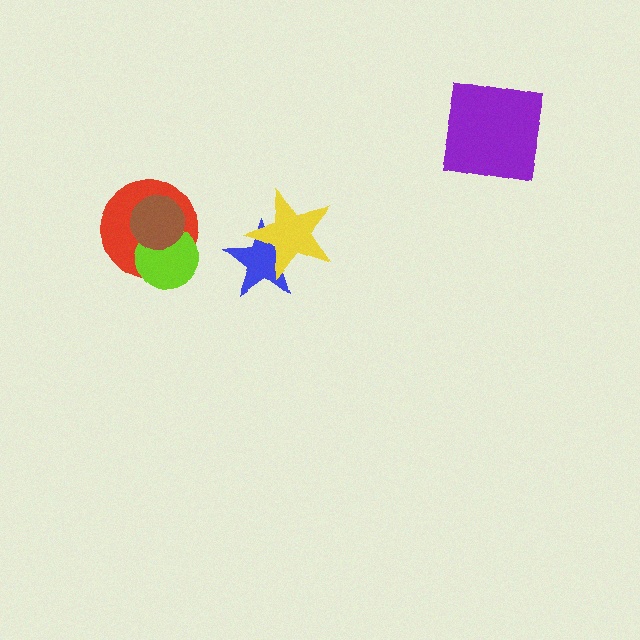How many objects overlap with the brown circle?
2 objects overlap with the brown circle.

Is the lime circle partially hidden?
Yes, it is partially covered by another shape.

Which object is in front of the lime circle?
The brown circle is in front of the lime circle.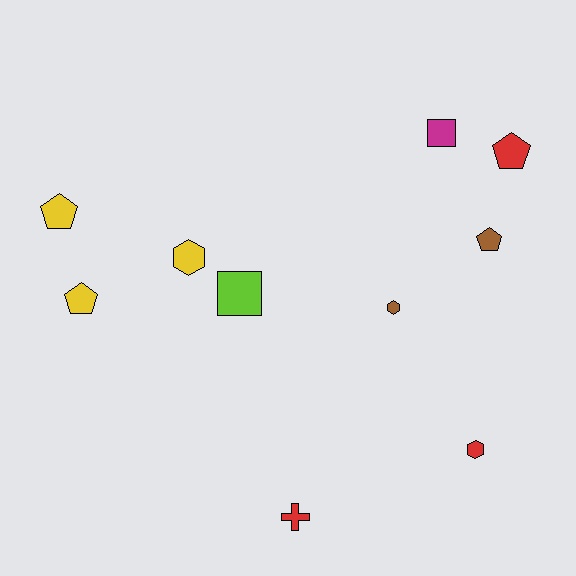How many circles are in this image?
There are no circles.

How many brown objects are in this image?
There are 2 brown objects.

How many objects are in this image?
There are 10 objects.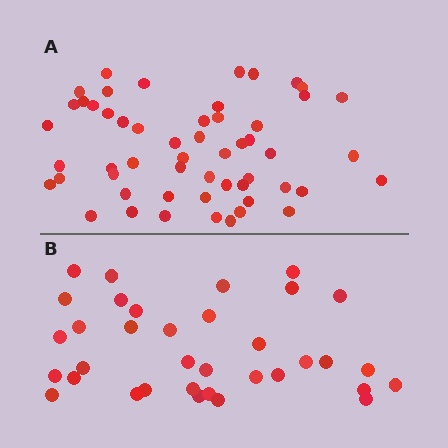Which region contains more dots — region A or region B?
Region A (the top region) has more dots.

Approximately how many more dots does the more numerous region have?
Region A has approximately 20 more dots than region B.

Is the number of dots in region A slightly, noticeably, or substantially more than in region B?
Region A has substantially more. The ratio is roughly 1.5 to 1.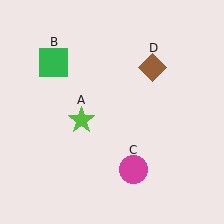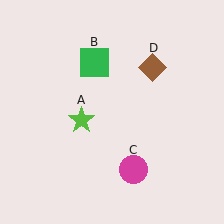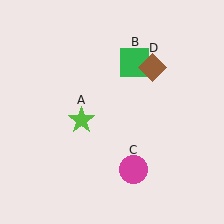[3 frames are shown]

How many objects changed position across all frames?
1 object changed position: green square (object B).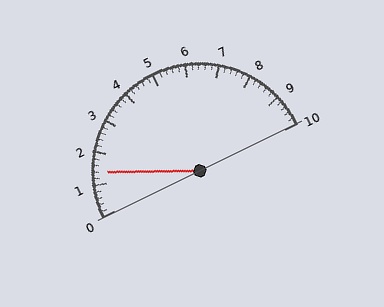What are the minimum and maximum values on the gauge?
The gauge ranges from 0 to 10.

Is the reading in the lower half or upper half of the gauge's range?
The reading is in the lower half of the range (0 to 10).